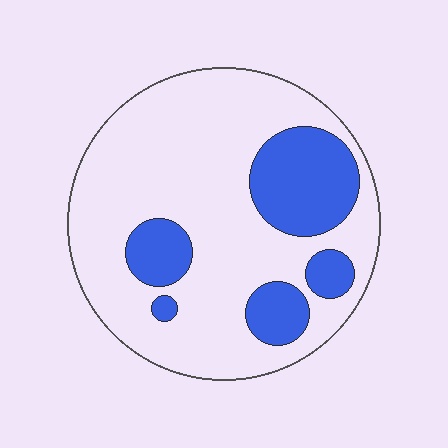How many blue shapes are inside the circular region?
5.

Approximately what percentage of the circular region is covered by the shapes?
Approximately 25%.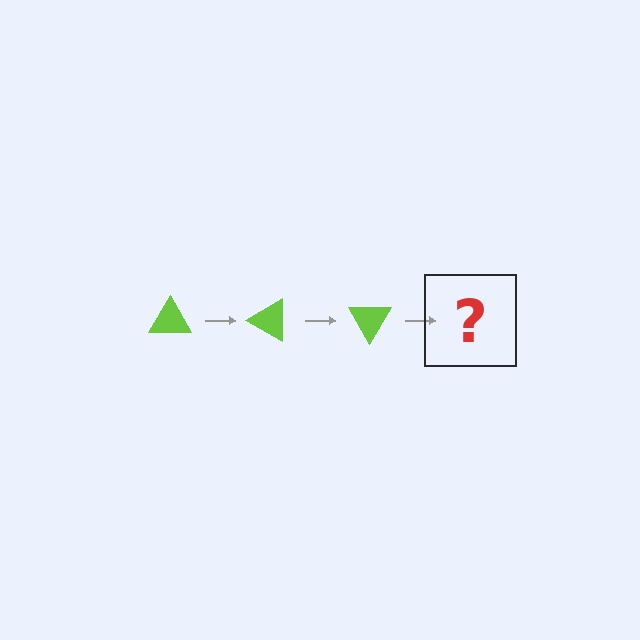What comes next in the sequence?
The next element should be a lime triangle rotated 90 degrees.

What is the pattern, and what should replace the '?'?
The pattern is that the triangle rotates 30 degrees each step. The '?' should be a lime triangle rotated 90 degrees.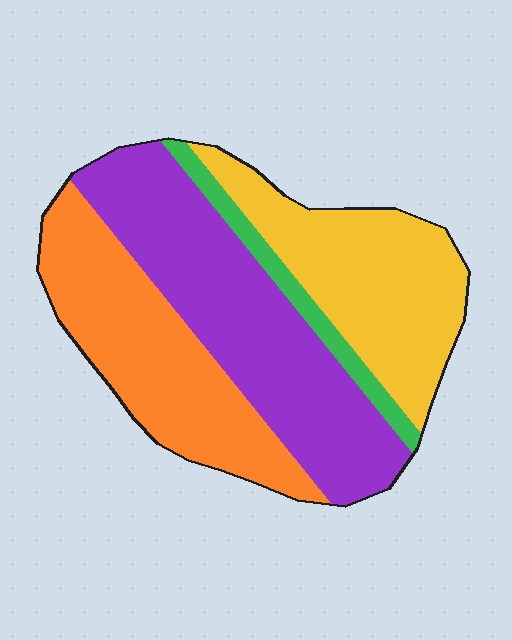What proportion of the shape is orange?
Orange takes up about one quarter (1/4) of the shape.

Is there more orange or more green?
Orange.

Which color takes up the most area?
Purple, at roughly 35%.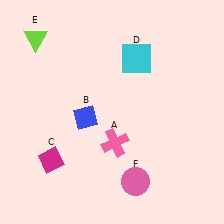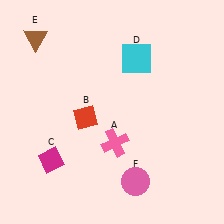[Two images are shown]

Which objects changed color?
B changed from blue to red. E changed from lime to brown.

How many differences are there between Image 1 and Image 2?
There are 2 differences between the two images.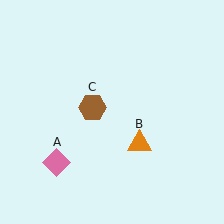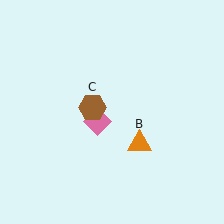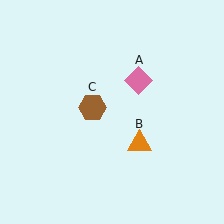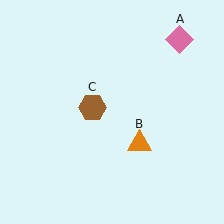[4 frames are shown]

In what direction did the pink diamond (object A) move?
The pink diamond (object A) moved up and to the right.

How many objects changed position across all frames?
1 object changed position: pink diamond (object A).